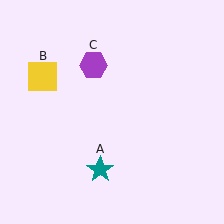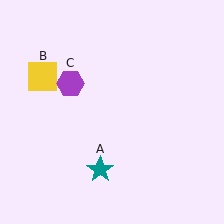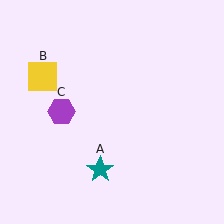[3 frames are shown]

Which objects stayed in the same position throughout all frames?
Teal star (object A) and yellow square (object B) remained stationary.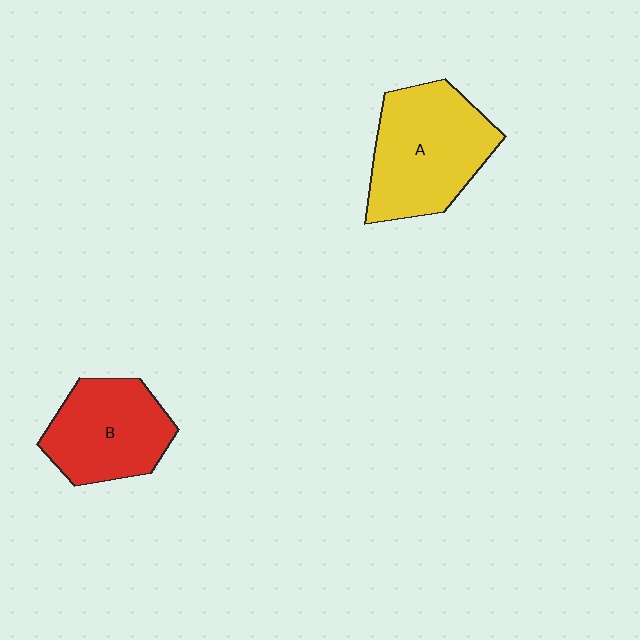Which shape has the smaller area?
Shape B (red).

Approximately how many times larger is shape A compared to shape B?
Approximately 1.2 times.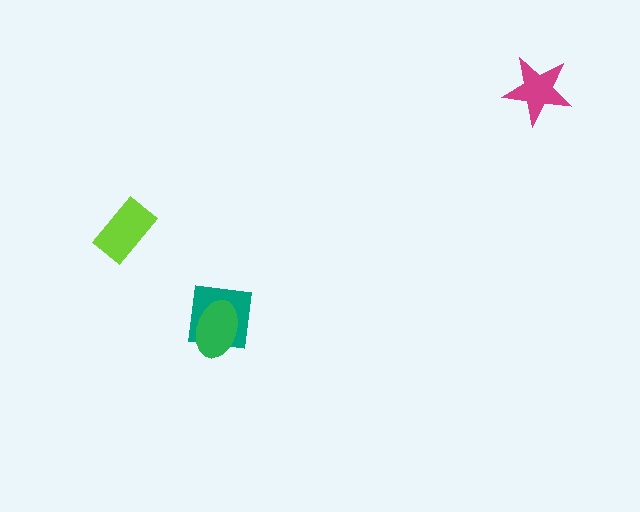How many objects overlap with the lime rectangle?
0 objects overlap with the lime rectangle.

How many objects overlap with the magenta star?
0 objects overlap with the magenta star.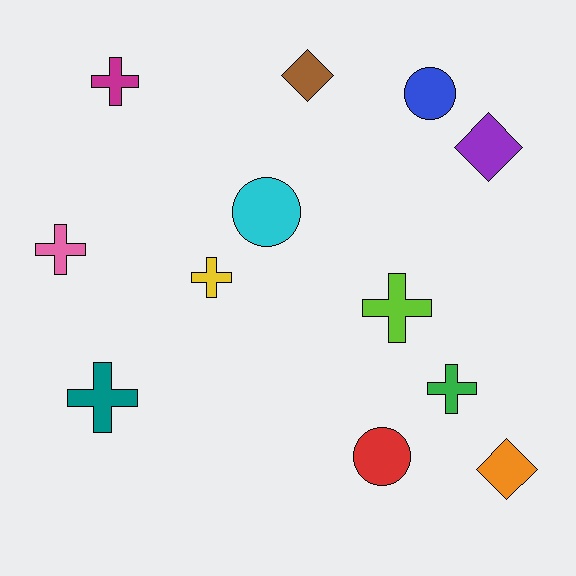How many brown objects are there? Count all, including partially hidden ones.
There is 1 brown object.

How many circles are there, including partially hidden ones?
There are 3 circles.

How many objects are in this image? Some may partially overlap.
There are 12 objects.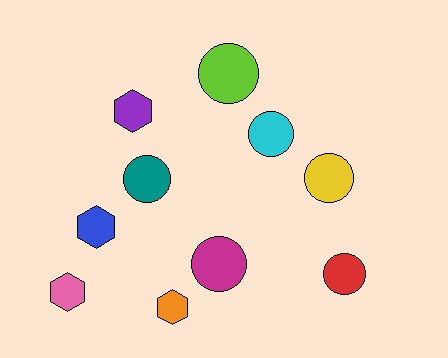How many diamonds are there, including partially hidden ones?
There are no diamonds.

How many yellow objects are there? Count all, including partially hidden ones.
There is 1 yellow object.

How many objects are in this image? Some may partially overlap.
There are 10 objects.